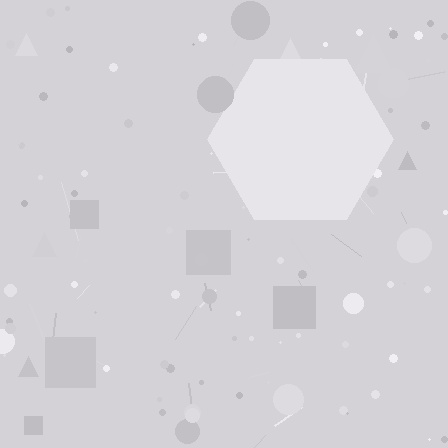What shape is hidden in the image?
A hexagon is hidden in the image.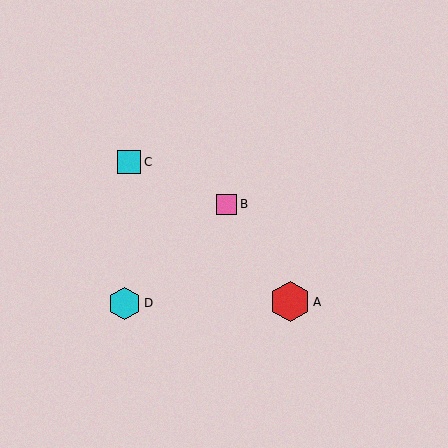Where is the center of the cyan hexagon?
The center of the cyan hexagon is at (125, 303).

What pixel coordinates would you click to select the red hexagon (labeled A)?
Click at (290, 302) to select the red hexagon A.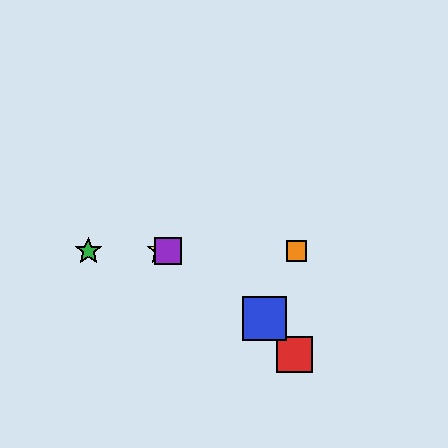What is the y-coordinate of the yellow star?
The yellow star is at y≈251.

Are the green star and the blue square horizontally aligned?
No, the green star is at y≈251 and the blue square is at y≈319.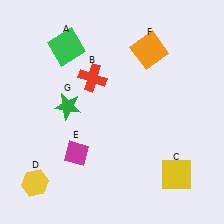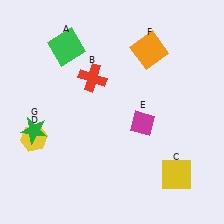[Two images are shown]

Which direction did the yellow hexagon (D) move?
The yellow hexagon (D) moved up.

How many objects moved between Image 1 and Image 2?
3 objects moved between the two images.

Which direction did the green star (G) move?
The green star (G) moved left.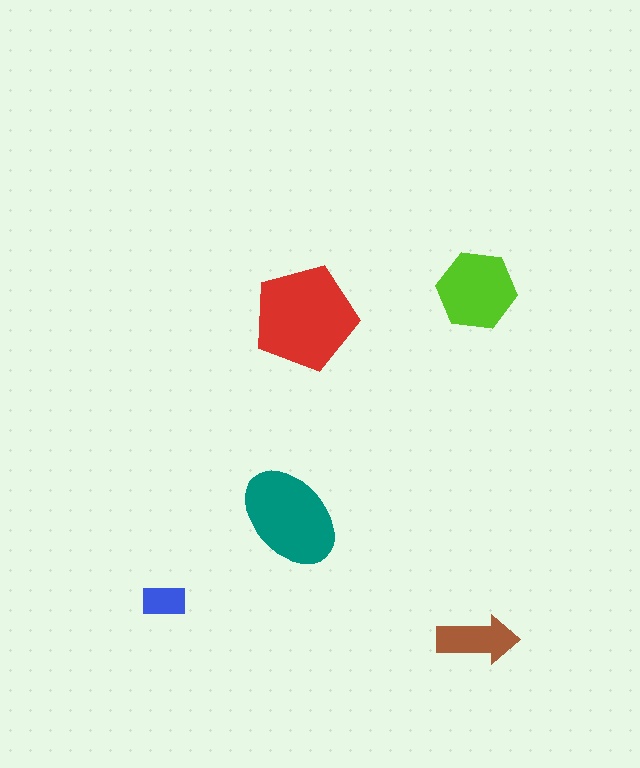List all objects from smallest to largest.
The blue rectangle, the brown arrow, the lime hexagon, the teal ellipse, the red pentagon.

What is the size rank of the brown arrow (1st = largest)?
4th.